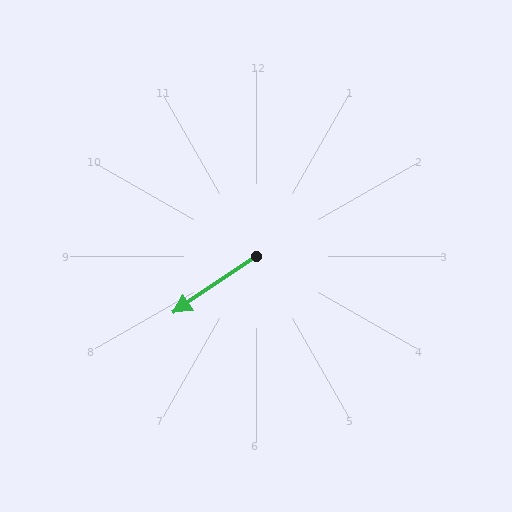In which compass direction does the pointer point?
Southwest.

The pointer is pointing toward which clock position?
Roughly 8 o'clock.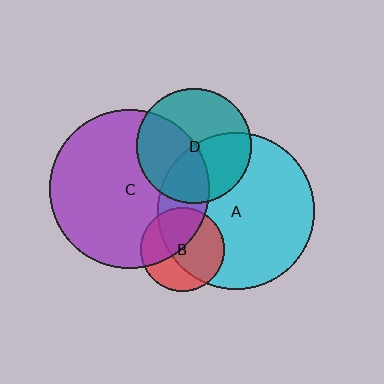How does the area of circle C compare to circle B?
Approximately 3.6 times.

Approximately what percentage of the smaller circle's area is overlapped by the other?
Approximately 45%.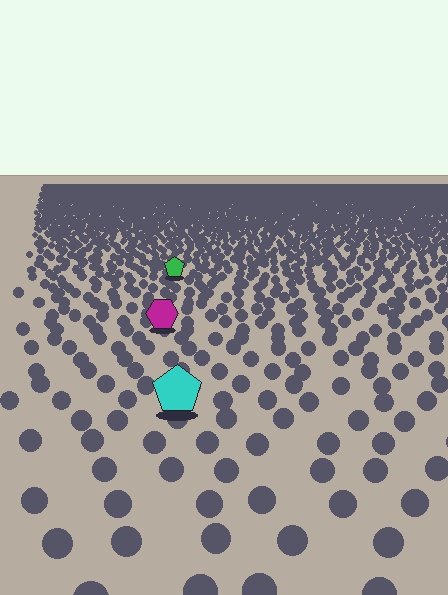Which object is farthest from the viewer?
The green pentagon is farthest from the viewer. It appears smaller and the ground texture around it is denser.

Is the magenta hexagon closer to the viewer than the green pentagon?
Yes. The magenta hexagon is closer — you can tell from the texture gradient: the ground texture is coarser near it.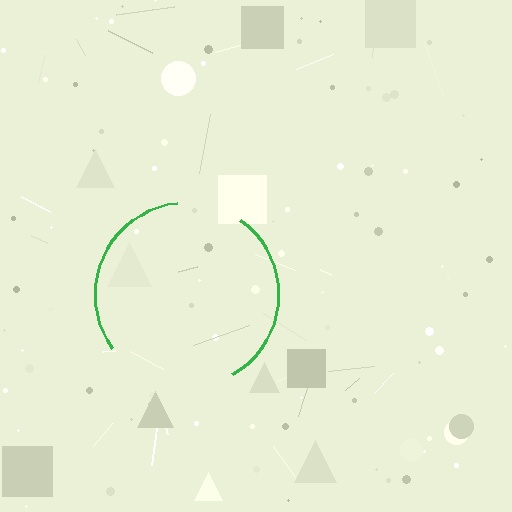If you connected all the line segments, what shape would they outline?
They would outline a circle.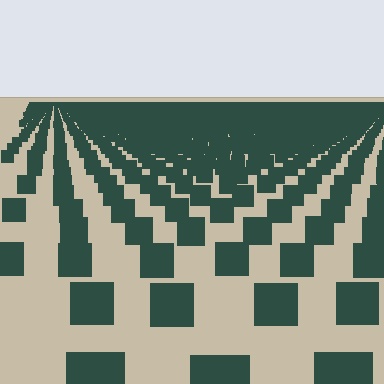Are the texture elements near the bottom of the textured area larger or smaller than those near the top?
Larger. Near the bottom, elements are closer to the viewer and appear at a bigger on-screen size.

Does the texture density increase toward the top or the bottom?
Density increases toward the top.